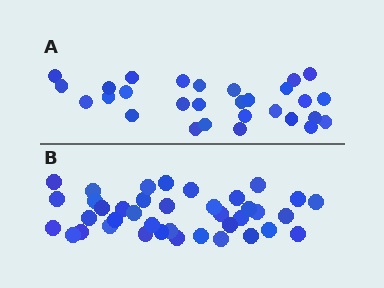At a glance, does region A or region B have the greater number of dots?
Region B (the bottom region) has more dots.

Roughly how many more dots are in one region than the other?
Region B has roughly 10 or so more dots than region A.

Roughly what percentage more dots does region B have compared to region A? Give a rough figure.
About 35% more.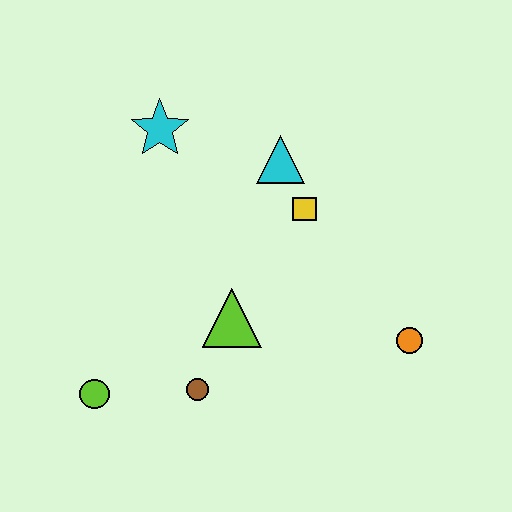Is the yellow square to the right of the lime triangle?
Yes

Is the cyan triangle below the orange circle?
No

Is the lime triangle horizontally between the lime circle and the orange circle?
Yes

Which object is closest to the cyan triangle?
The yellow square is closest to the cyan triangle.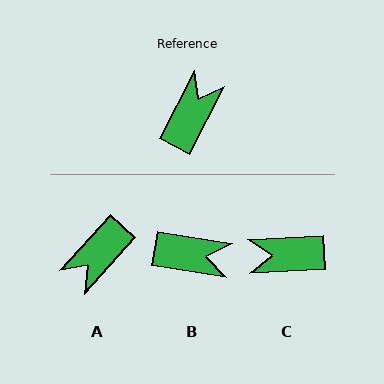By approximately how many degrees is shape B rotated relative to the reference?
Approximately 72 degrees clockwise.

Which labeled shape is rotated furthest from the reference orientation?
A, about 165 degrees away.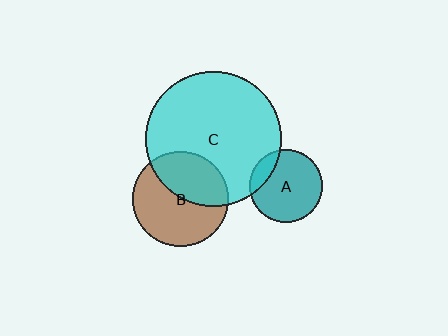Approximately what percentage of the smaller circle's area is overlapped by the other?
Approximately 40%.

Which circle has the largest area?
Circle C (cyan).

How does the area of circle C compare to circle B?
Approximately 2.0 times.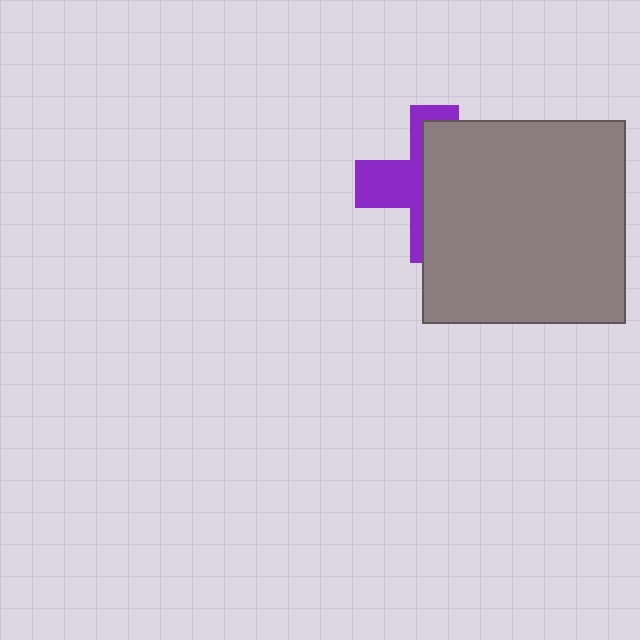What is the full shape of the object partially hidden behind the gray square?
The partially hidden object is a purple cross.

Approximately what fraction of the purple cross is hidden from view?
Roughly 62% of the purple cross is hidden behind the gray square.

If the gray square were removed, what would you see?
You would see the complete purple cross.